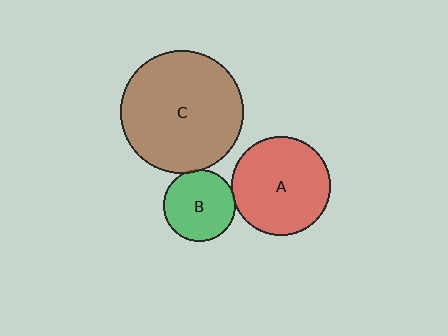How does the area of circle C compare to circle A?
Approximately 1.6 times.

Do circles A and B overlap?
Yes.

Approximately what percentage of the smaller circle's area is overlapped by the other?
Approximately 5%.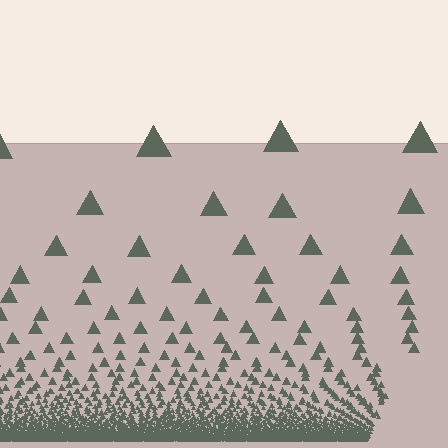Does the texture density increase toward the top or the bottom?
Density increases toward the bottom.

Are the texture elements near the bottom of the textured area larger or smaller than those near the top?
Smaller. The gradient is inverted — elements near the bottom are smaller and denser.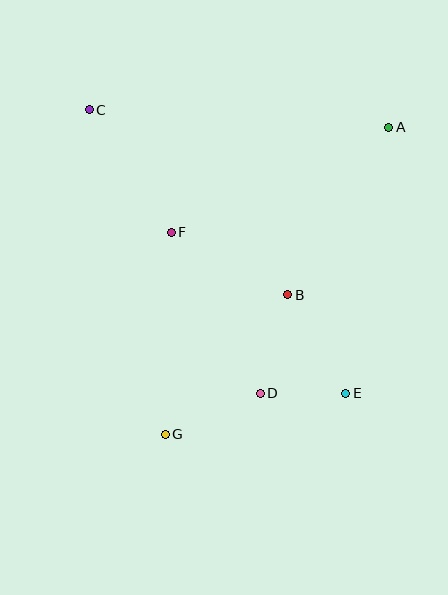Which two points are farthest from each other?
Points C and E are farthest from each other.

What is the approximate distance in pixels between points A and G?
The distance between A and G is approximately 380 pixels.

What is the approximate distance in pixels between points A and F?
The distance between A and F is approximately 242 pixels.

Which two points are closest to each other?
Points D and E are closest to each other.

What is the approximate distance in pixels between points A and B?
The distance between A and B is approximately 196 pixels.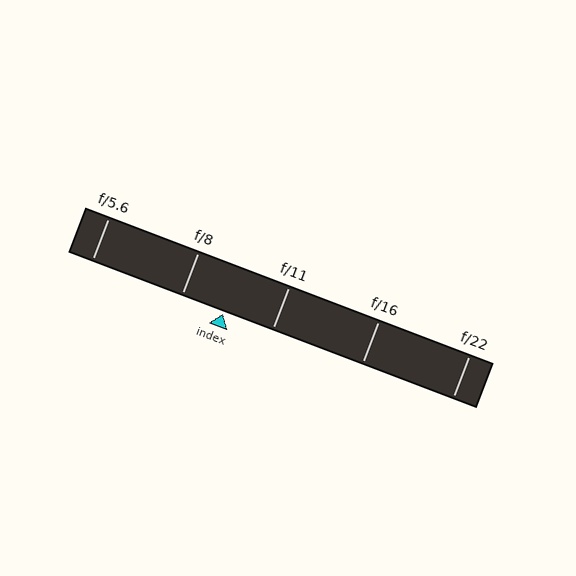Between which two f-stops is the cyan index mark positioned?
The index mark is between f/8 and f/11.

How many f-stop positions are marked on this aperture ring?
There are 5 f-stop positions marked.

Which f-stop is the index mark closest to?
The index mark is closest to f/8.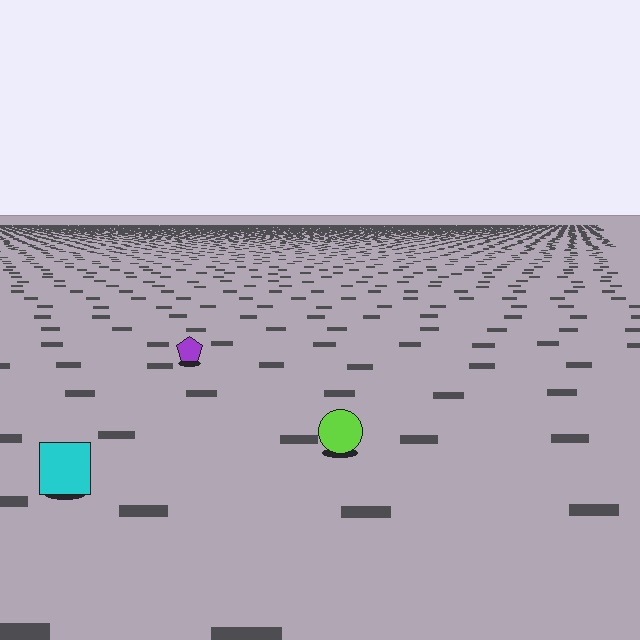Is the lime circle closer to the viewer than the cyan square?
No. The cyan square is closer — you can tell from the texture gradient: the ground texture is coarser near it.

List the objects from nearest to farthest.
From nearest to farthest: the cyan square, the lime circle, the purple pentagon.